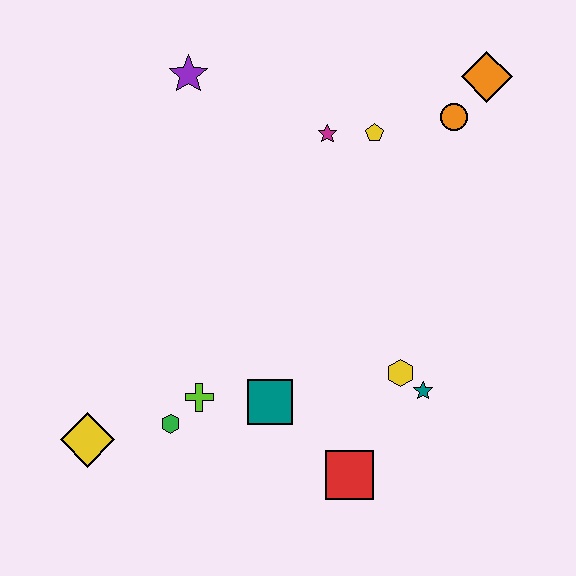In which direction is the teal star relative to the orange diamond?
The teal star is below the orange diamond.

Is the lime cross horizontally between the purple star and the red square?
Yes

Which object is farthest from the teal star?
The purple star is farthest from the teal star.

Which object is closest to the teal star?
The yellow hexagon is closest to the teal star.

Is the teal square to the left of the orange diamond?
Yes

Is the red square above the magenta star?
No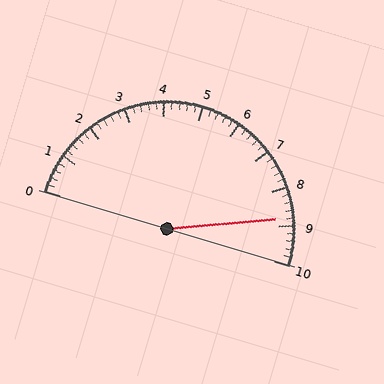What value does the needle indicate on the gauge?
The needle indicates approximately 8.8.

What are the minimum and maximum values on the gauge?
The gauge ranges from 0 to 10.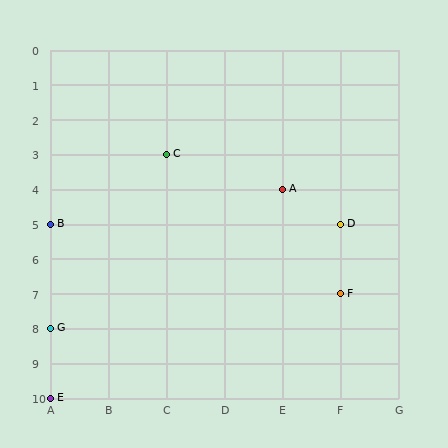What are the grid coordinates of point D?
Point D is at grid coordinates (F, 5).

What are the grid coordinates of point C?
Point C is at grid coordinates (C, 3).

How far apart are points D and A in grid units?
Points D and A are 1 column and 1 row apart (about 1.4 grid units diagonally).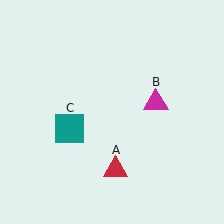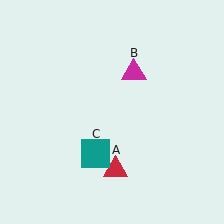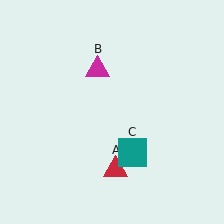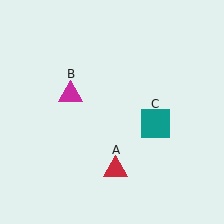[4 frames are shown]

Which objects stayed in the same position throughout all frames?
Red triangle (object A) remained stationary.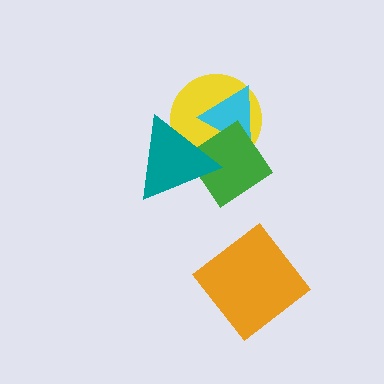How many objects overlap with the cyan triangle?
3 objects overlap with the cyan triangle.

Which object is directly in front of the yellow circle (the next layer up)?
The cyan triangle is directly in front of the yellow circle.